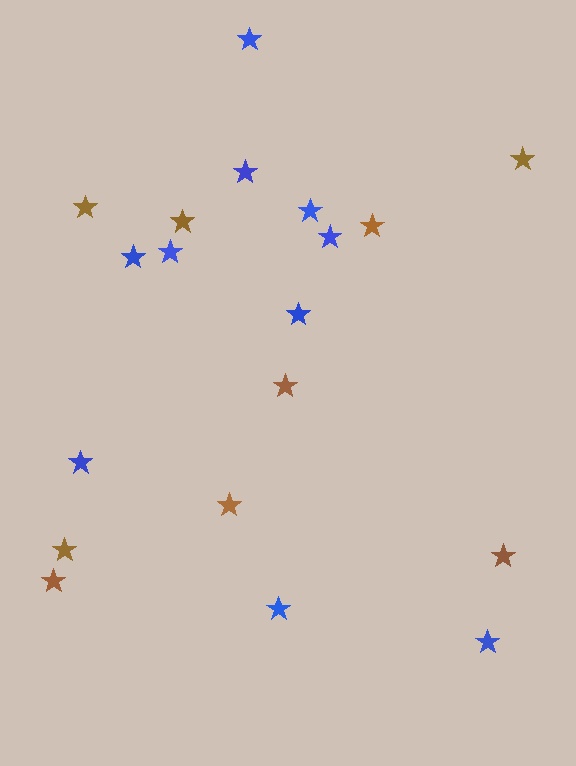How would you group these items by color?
There are 2 groups: one group of brown stars (9) and one group of blue stars (10).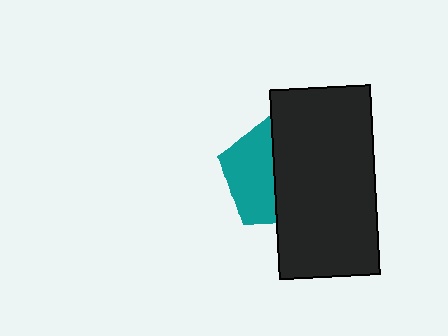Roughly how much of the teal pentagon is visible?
About half of it is visible (roughly 46%).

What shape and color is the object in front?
The object in front is a black rectangle.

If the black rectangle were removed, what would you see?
You would see the complete teal pentagon.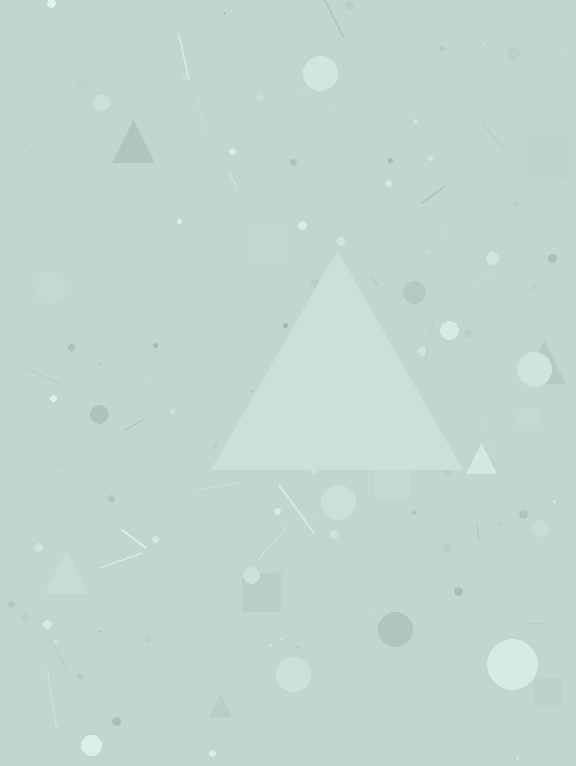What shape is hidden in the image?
A triangle is hidden in the image.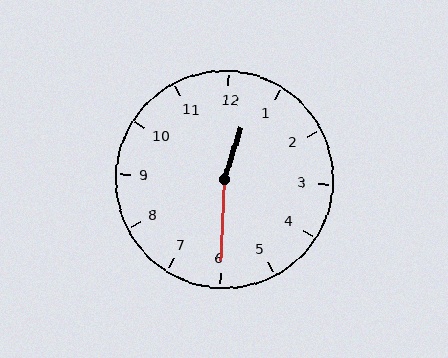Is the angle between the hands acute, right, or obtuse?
It is obtuse.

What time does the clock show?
12:30.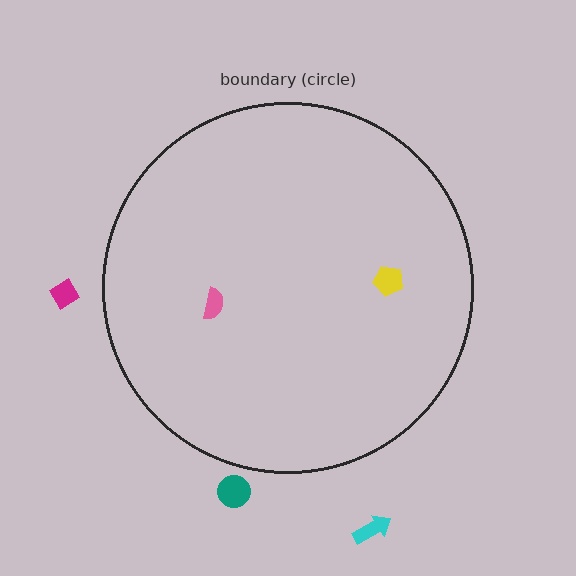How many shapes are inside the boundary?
2 inside, 3 outside.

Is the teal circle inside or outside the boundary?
Outside.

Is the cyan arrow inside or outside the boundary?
Outside.